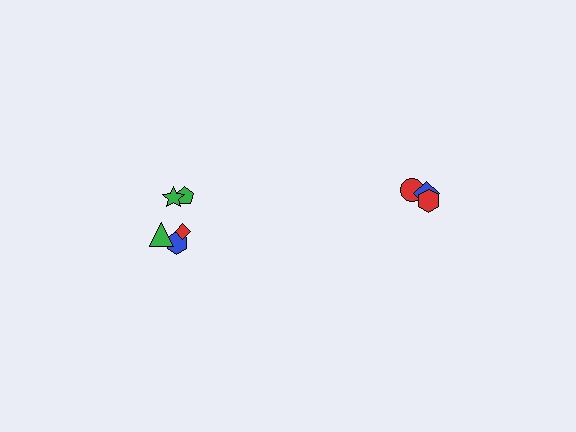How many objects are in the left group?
There are 5 objects.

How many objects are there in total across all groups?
There are 8 objects.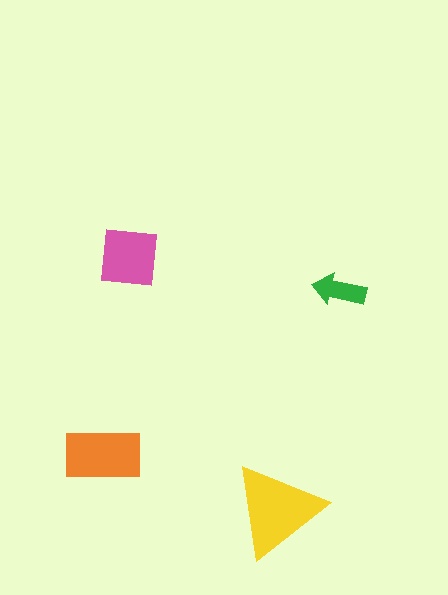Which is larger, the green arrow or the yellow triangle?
The yellow triangle.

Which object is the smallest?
The green arrow.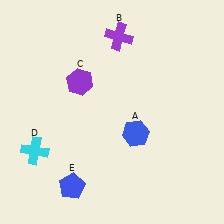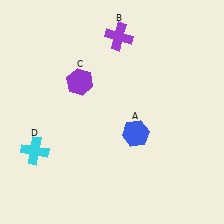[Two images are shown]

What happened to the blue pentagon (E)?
The blue pentagon (E) was removed in Image 2. It was in the bottom-left area of Image 1.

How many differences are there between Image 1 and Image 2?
There is 1 difference between the two images.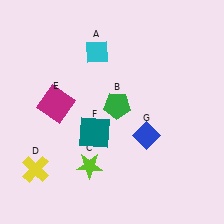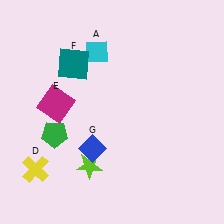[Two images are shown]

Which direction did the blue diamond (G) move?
The blue diamond (G) moved left.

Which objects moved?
The objects that moved are: the green pentagon (B), the teal square (F), the blue diamond (G).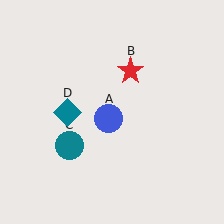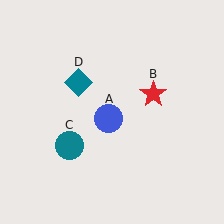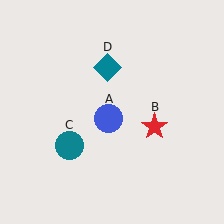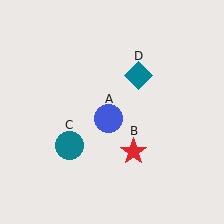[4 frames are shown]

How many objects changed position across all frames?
2 objects changed position: red star (object B), teal diamond (object D).